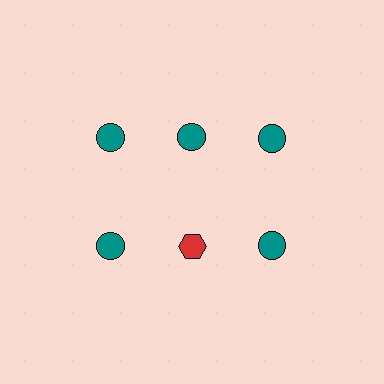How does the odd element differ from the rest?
It differs in both color (red instead of teal) and shape (hexagon instead of circle).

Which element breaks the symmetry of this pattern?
The red hexagon in the second row, second from left column breaks the symmetry. All other shapes are teal circles.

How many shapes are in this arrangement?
There are 6 shapes arranged in a grid pattern.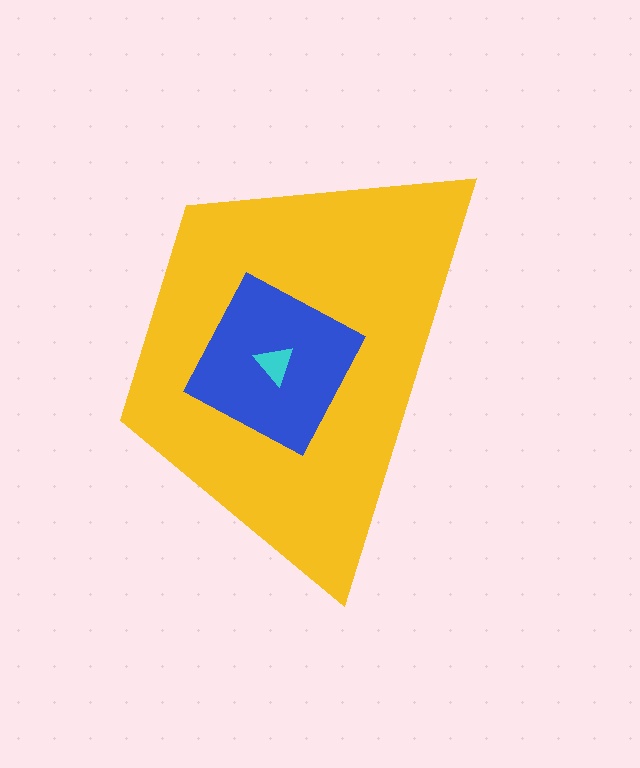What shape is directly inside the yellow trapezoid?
The blue diamond.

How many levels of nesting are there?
3.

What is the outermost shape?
The yellow trapezoid.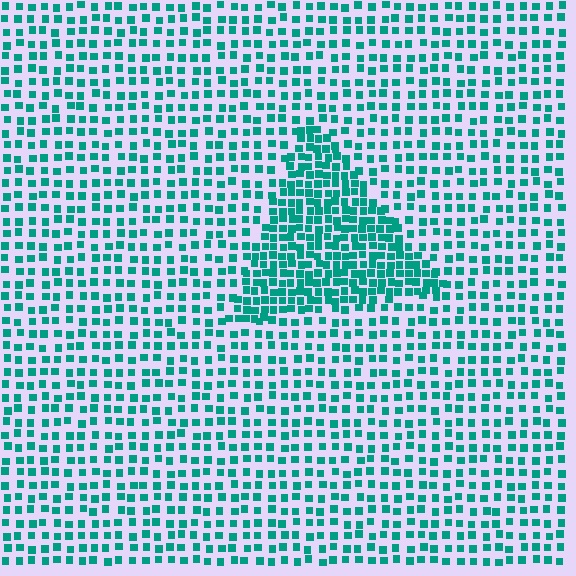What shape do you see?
I see a triangle.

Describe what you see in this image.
The image contains small teal elements arranged at two different densities. A triangle-shaped region is visible where the elements are more densely packed than the surrounding area.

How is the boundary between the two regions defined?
The boundary is defined by a change in element density (approximately 2.0x ratio). All elements are the same color, size, and shape.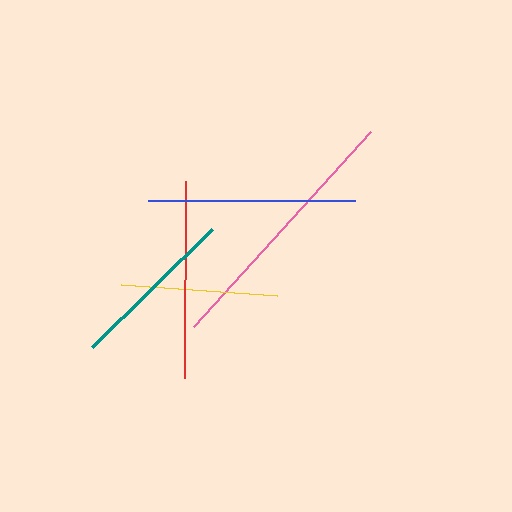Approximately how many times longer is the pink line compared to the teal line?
The pink line is approximately 1.6 times the length of the teal line.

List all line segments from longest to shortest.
From longest to shortest: pink, blue, red, teal, yellow.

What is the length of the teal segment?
The teal segment is approximately 168 pixels long.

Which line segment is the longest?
The pink line is the longest at approximately 263 pixels.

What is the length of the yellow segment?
The yellow segment is approximately 156 pixels long.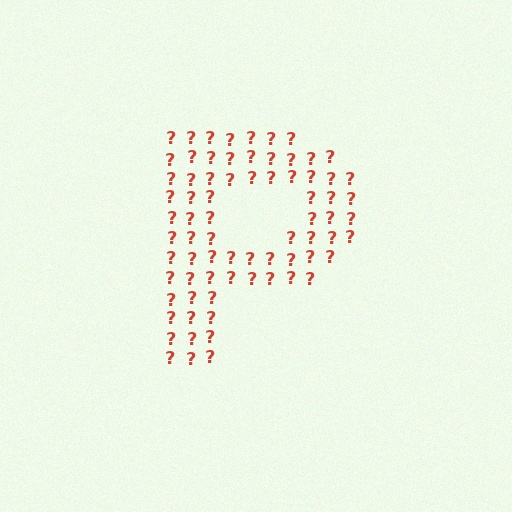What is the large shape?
The large shape is the letter P.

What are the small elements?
The small elements are question marks.